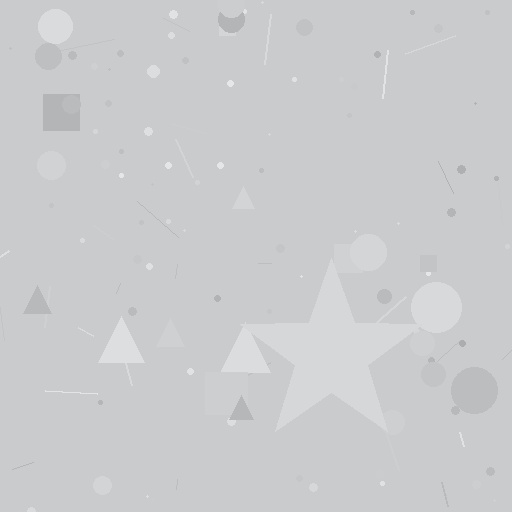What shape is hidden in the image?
A star is hidden in the image.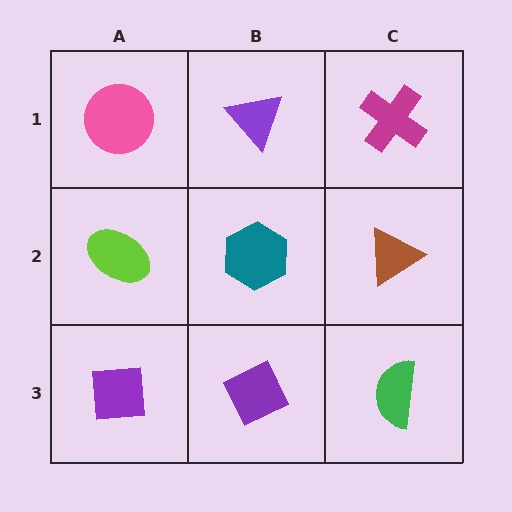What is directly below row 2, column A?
A purple square.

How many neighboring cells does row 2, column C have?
3.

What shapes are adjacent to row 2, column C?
A magenta cross (row 1, column C), a green semicircle (row 3, column C), a teal hexagon (row 2, column B).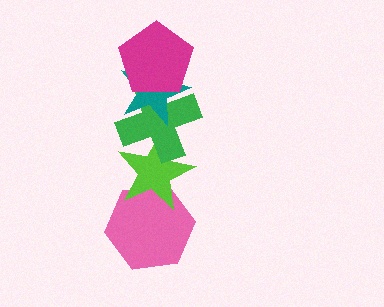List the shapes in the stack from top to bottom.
From top to bottom: the magenta pentagon, the teal star, the green cross, the lime star, the pink hexagon.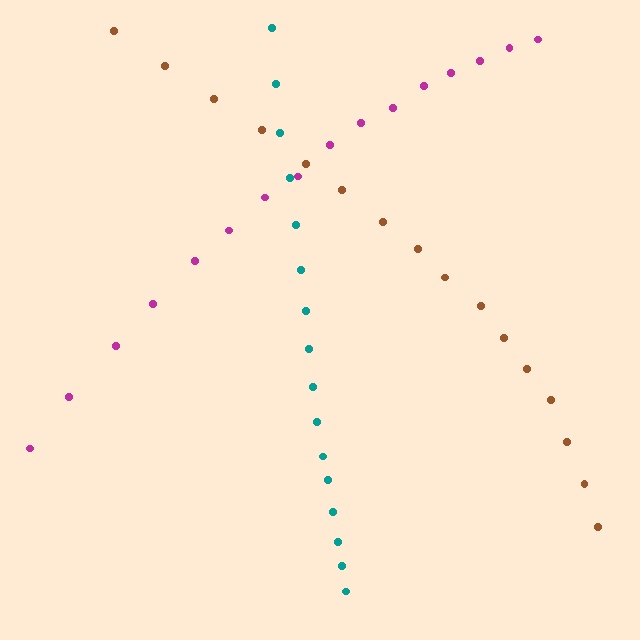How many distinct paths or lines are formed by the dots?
There are 3 distinct paths.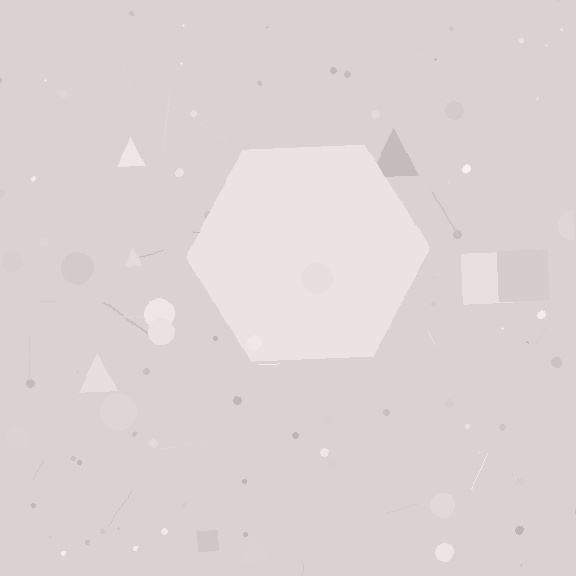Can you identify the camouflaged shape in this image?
The camouflaged shape is a hexagon.